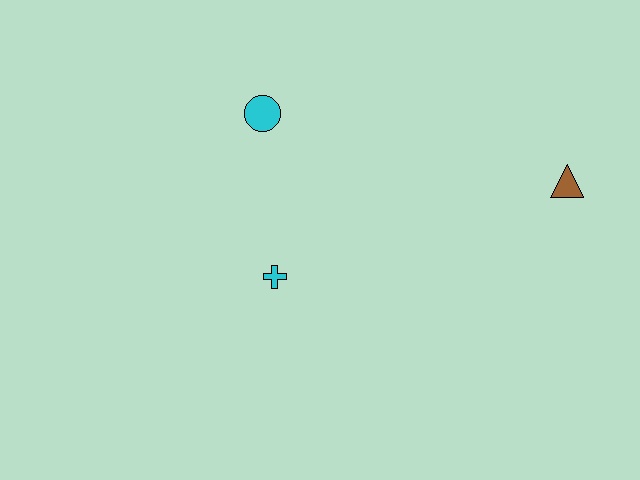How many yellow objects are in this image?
There are no yellow objects.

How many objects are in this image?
There are 3 objects.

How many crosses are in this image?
There is 1 cross.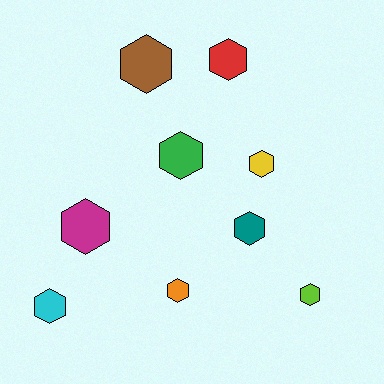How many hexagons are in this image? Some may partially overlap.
There are 9 hexagons.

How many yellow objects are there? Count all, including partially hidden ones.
There is 1 yellow object.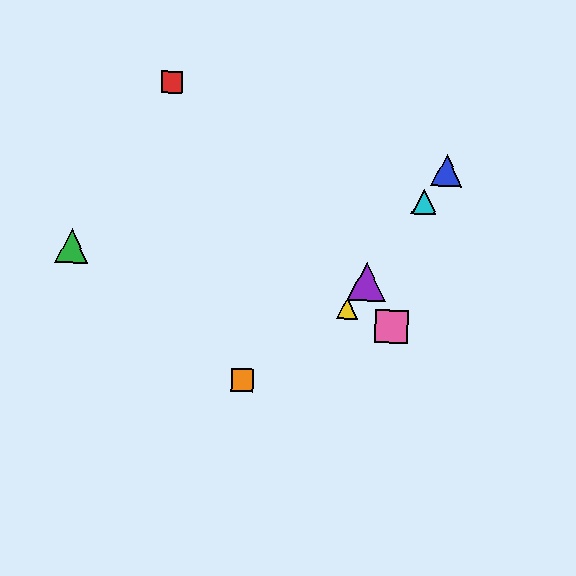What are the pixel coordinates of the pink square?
The pink square is at (391, 327).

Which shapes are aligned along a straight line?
The blue triangle, the yellow triangle, the purple triangle, the cyan triangle are aligned along a straight line.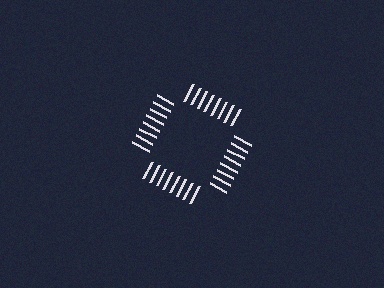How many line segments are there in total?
32 — 8 along each of the 4 edges.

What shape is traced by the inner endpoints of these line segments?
An illusory square — the line segments terminate on its edges but no continuous stroke is drawn.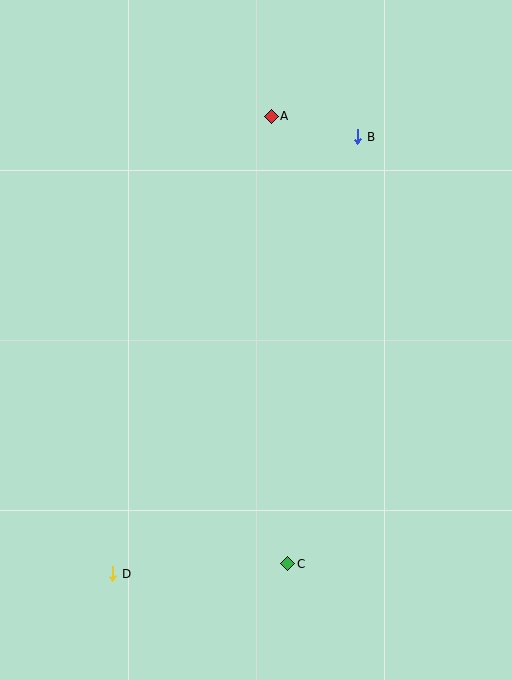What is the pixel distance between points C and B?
The distance between C and B is 432 pixels.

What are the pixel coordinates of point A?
Point A is at (271, 116).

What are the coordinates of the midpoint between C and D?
The midpoint between C and D is at (200, 569).